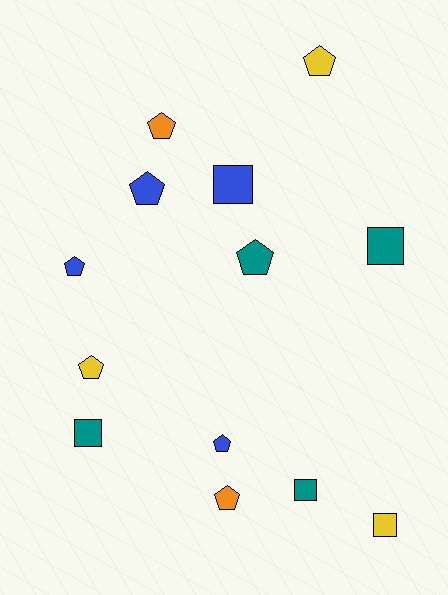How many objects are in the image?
There are 13 objects.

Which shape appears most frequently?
Pentagon, with 8 objects.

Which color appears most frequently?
Teal, with 4 objects.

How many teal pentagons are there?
There is 1 teal pentagon.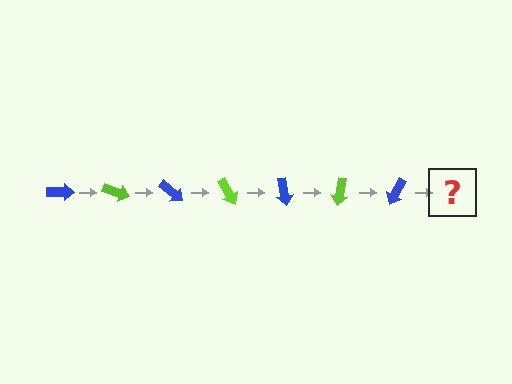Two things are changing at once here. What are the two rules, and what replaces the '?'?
The two rules are that it rotates 20 degrees each step and the color cycles through blue and lime. The '?' should be a lime arrow, rotated 140 degrees from the start.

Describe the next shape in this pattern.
It should be a lime arrow, rotated 140 degrees from the start.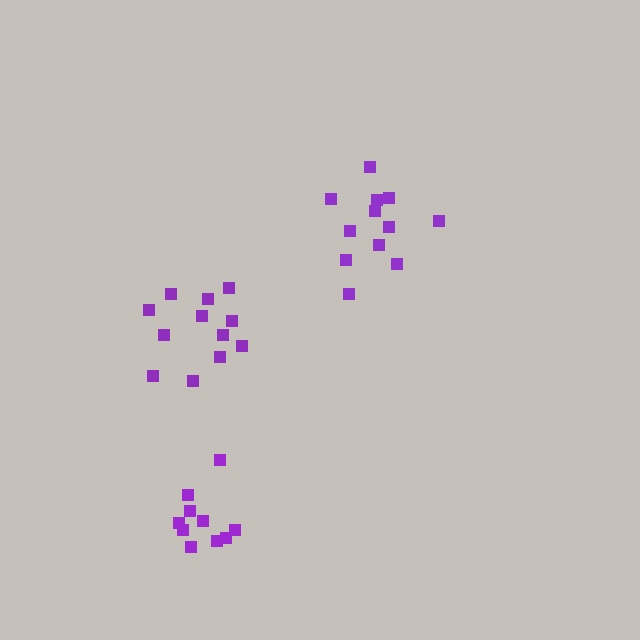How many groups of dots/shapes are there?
There are 3 groups.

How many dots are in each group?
Group 1: 10 dots, Group 2: 12 dots, Group 3: 12 dots (34 total).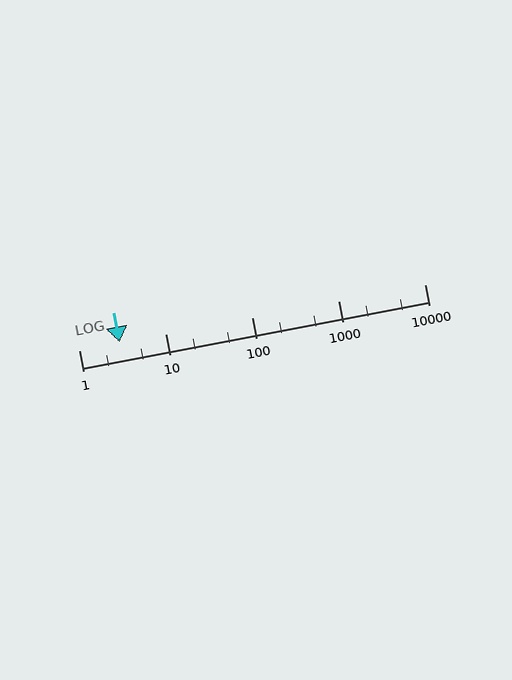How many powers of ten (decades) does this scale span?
The scale spans 4 decades, from 1 to 10000.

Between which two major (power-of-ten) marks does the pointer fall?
The pointer is between 1 and 10.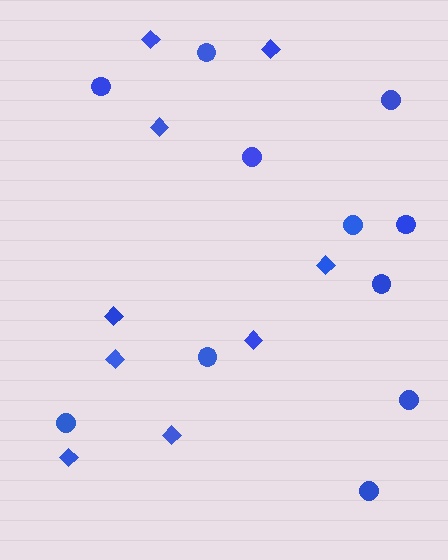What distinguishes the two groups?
There are 2 groups: one group of diamonds (9) and one group of circles (11).